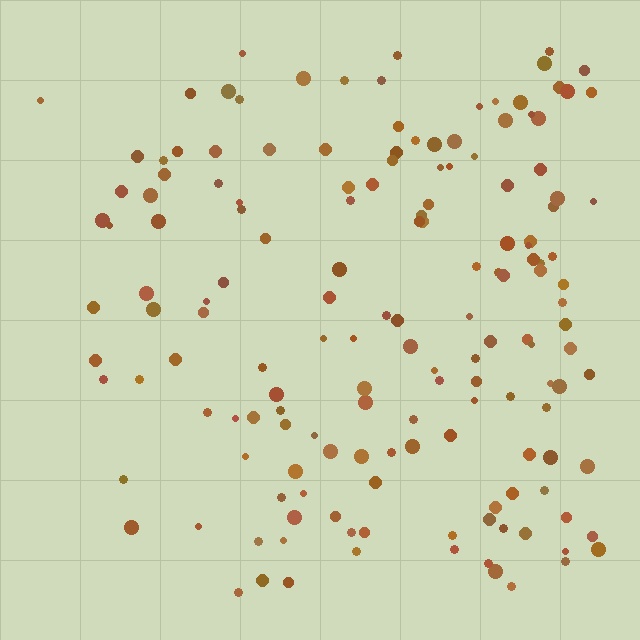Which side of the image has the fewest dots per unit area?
The left.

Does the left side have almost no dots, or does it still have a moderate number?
Still a moderate number, just noticeably fewer than the right.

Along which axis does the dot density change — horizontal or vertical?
Horizontal.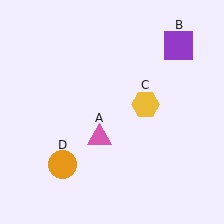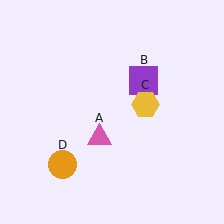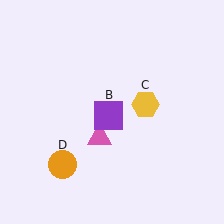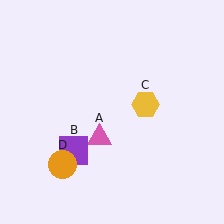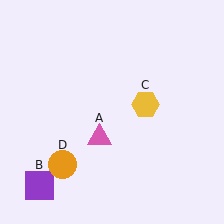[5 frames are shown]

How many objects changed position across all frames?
1 object changed position: purple square (object B).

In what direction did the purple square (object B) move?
The purple square (object B) moved down and to the left.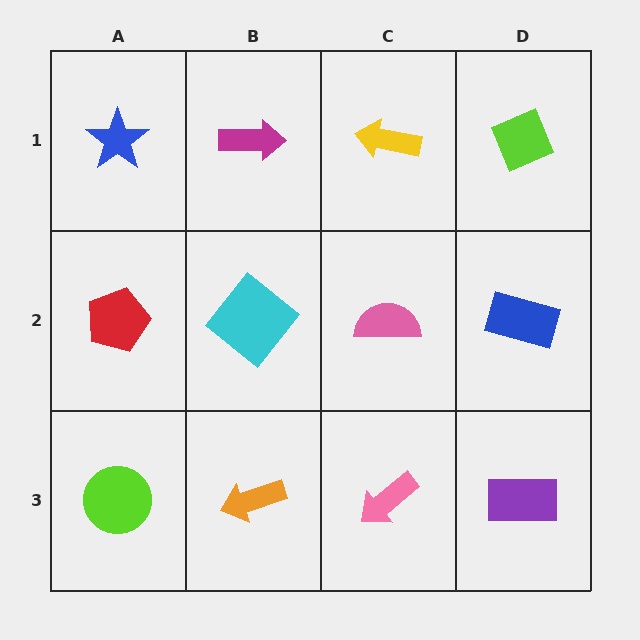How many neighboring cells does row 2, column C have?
4.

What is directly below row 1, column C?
A pink semicircle.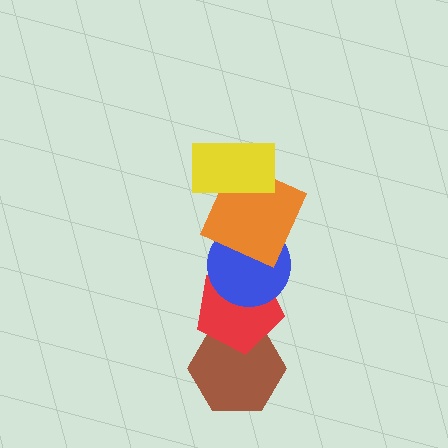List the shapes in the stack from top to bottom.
From top to bottom: the yellow rectangle, the orange square, the blue circle, the red pentagon, the brown hexagon.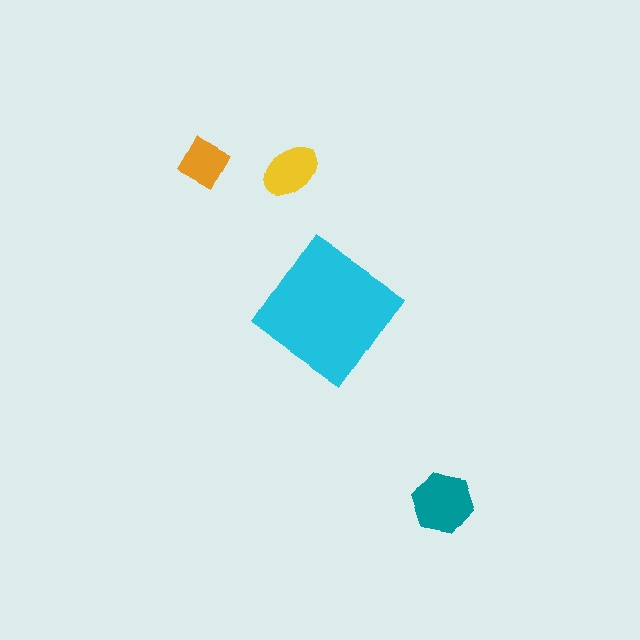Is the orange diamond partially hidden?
No, the orange diamond is fully visible.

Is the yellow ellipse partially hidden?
No, the yellow ellipse is fully visible.